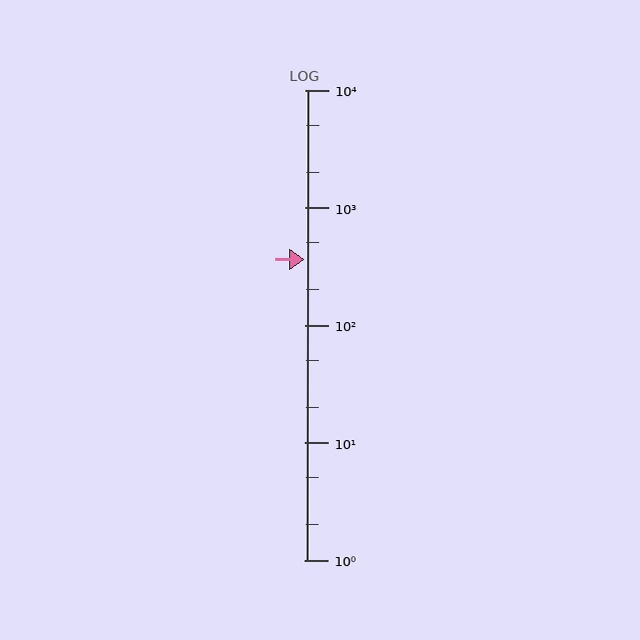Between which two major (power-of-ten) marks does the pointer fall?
The pointer is between 100 and 1000.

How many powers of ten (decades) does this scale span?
The scale spans 4 decades, from 1 to 10000.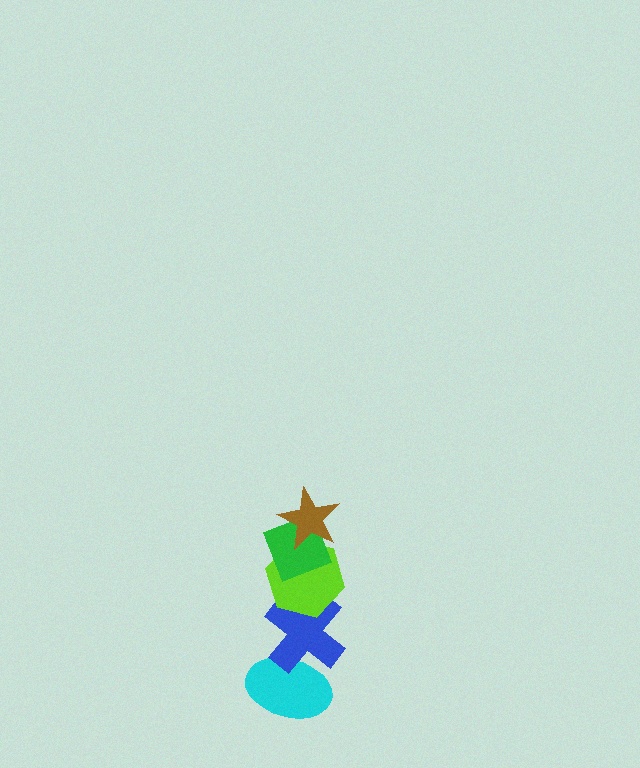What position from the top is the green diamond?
The green diamond is 2nd from the top.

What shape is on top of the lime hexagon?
The green diamond is on top of the lime hexagon.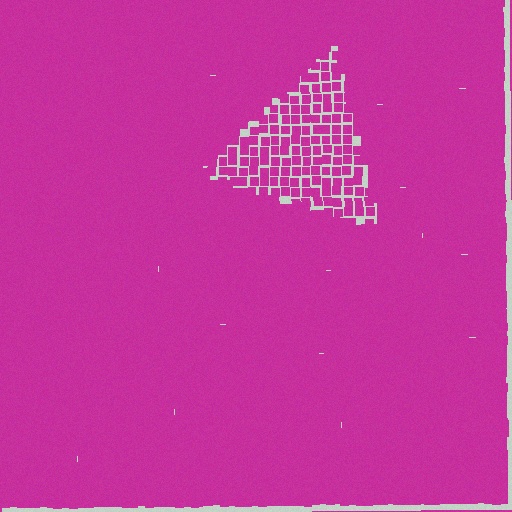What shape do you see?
I see a triangle.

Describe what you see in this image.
The image contains small magenta elements arranged at two different densities. A triangle-shaped region is visible where the elements are less densely packed than the surrounding area.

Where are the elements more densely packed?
The elements are more densely packed outside the triangle boundary.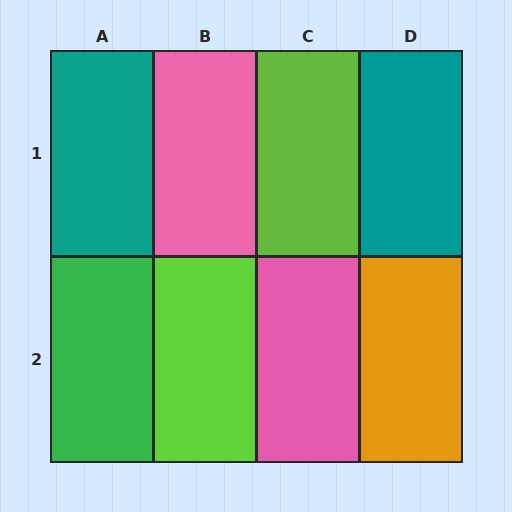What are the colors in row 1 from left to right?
Teal, pink, lime, teal.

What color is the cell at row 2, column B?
Lime.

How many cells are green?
1 cell is green.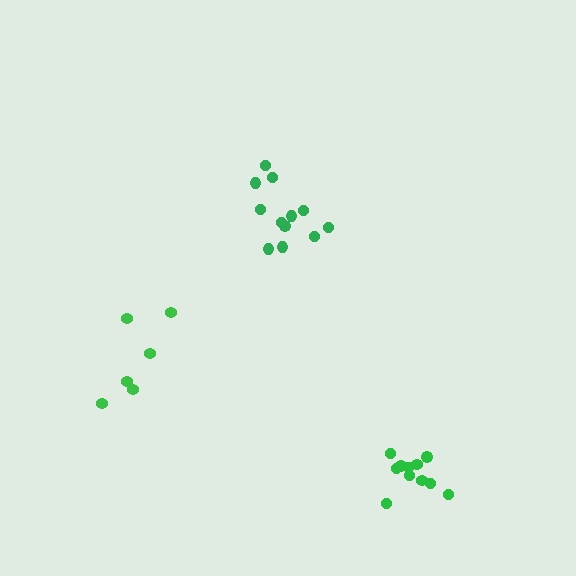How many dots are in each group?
Group 1: 12 dots, Group 2: 6 dots, Group 3: 11 dots (29 total).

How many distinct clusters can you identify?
There are 3 distinct clusters.